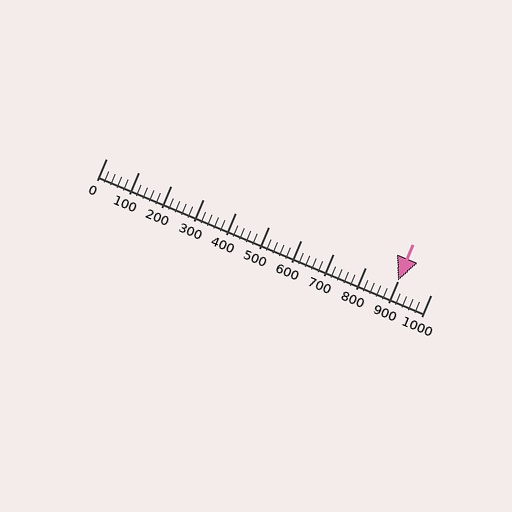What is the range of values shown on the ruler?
The ruler shows values from 0 to 1000.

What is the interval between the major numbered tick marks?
The major tick marks are spaced 100 units apart.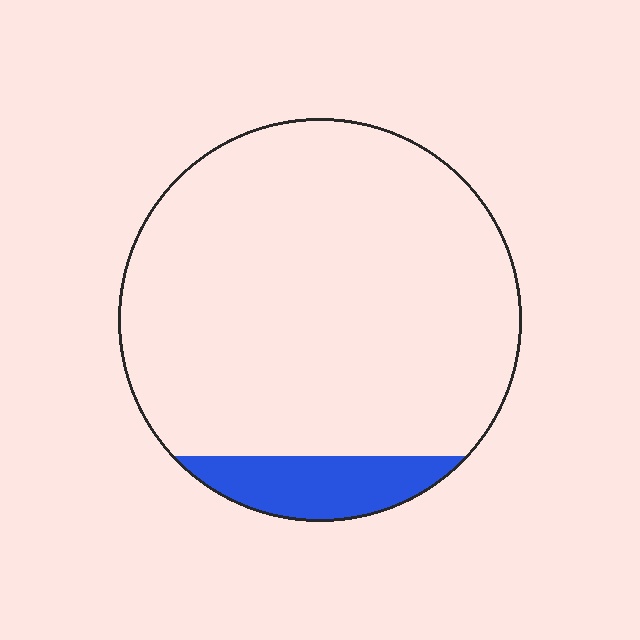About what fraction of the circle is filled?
About one tenth (1/10).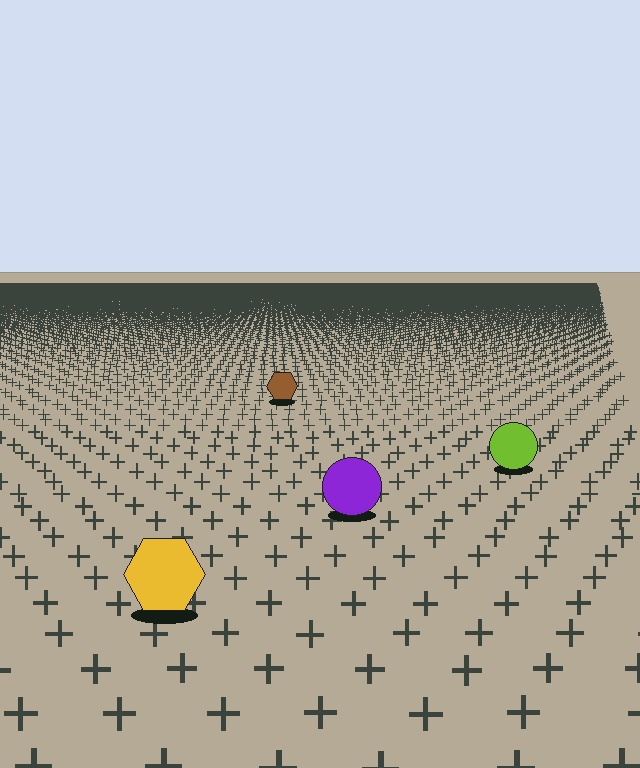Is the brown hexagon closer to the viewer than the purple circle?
No. The purple circle is closer — you can tell from the texture gradient: the ground texture is coarser near it.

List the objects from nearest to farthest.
From nearest to farthest: the yellow hexagon, the purple circle, the lime circle, the brown hexagon.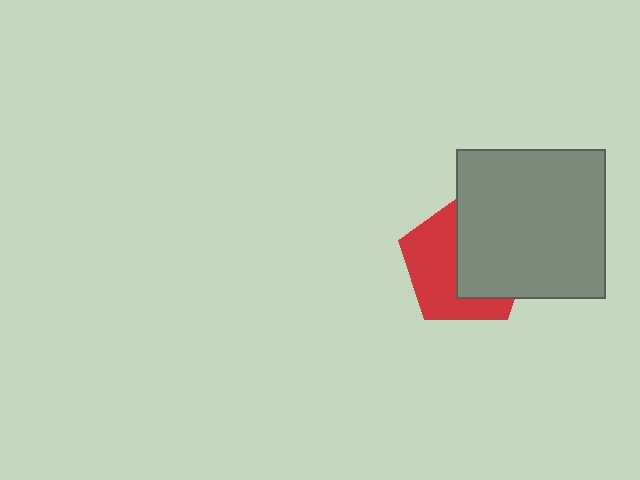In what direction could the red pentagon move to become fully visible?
The red pentagon could move left. That would shift it out from behind the gray square entirely.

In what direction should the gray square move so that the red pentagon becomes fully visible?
The gray square should move right. That is the shortest direction to clear the overlap and leave the red pentagon fully visible.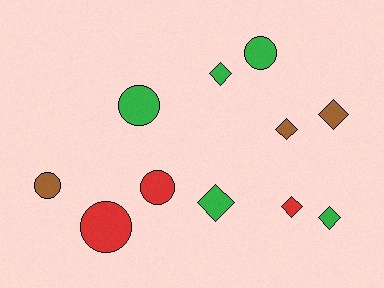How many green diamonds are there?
There are 3 green diamonds.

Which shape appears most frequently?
Diamond, with 6 objects.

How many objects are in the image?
There are 11 objects.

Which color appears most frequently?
Green, with 5 objects.